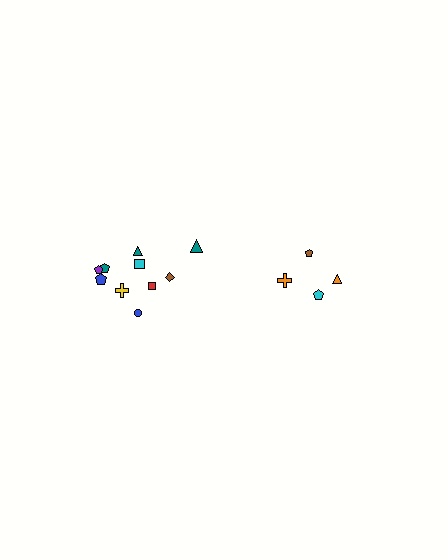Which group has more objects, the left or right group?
The left group.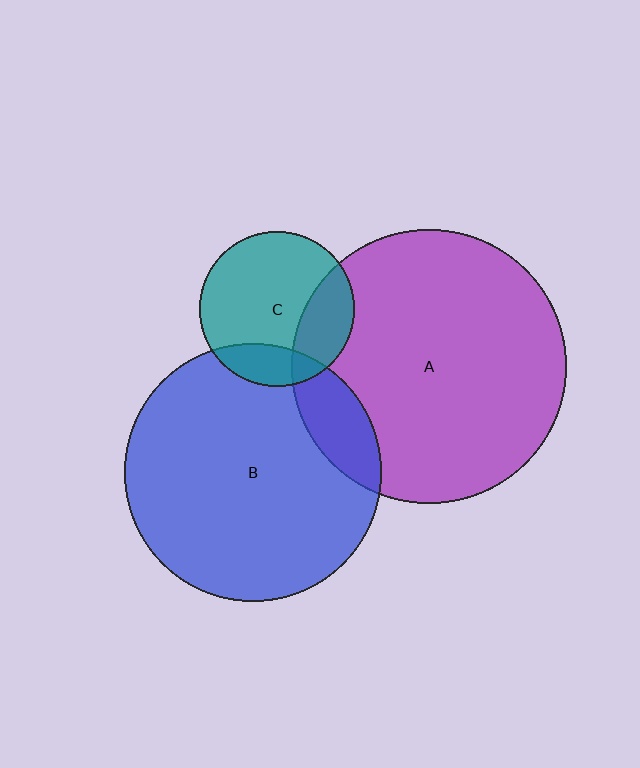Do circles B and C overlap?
Yes.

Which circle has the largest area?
Circle A (purple).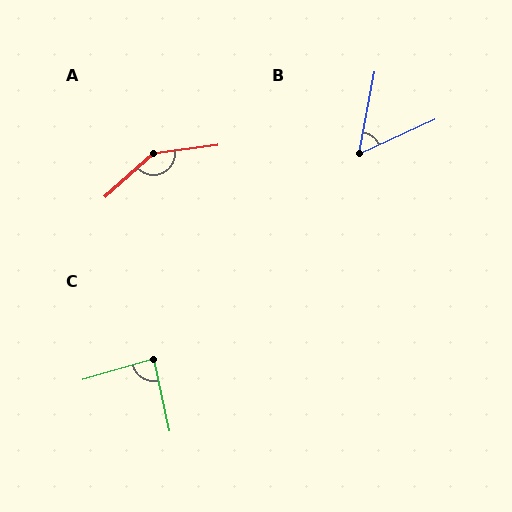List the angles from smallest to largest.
B (55°), C (86°), A (146°).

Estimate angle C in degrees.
Approximately 86 degrees.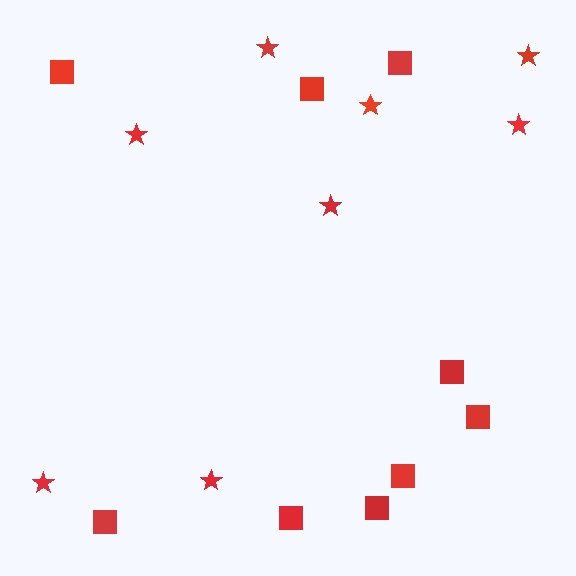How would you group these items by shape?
There are 2 groups: one group of squares (9) and one group of stars (8).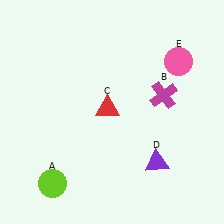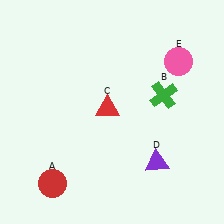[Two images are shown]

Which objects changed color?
A changed from lime to red. B changed from magenta to green.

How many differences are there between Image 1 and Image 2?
There are 2 differences between the two images.